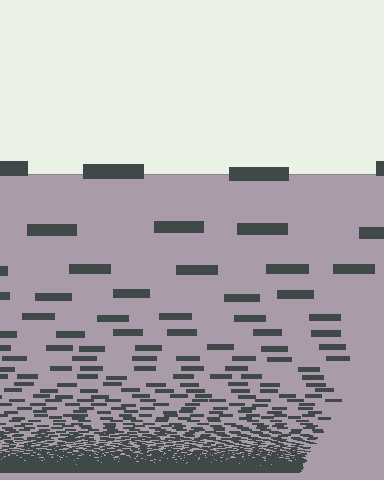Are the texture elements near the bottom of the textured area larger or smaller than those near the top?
Smaller. The gradient is inverted — elements near the bottom are smaller and denser.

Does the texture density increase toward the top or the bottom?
Density increases toward the bottom.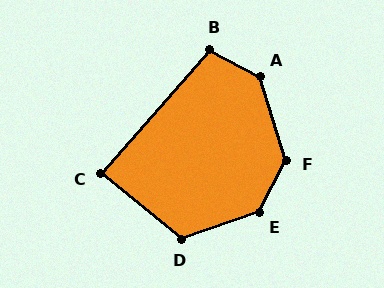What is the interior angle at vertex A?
Approximately 135 degrees (obtuse).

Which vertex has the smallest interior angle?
C, at approximately 88 degrees.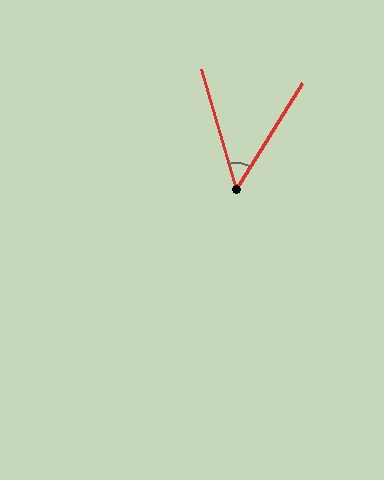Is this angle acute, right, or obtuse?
It is acute.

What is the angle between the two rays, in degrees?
Approximately 48 degrees.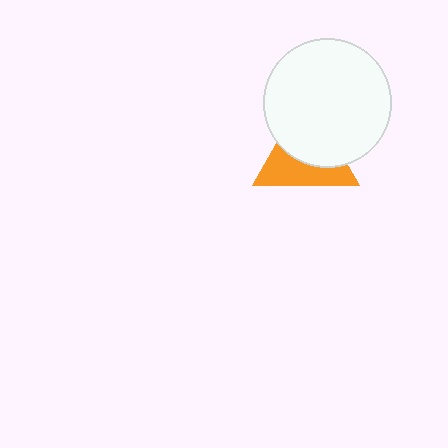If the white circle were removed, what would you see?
You would see the complete orange triangle.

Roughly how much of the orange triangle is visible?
About half of it is visible (roughly 46%).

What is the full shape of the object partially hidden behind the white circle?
The partially hidden object is an orange triangle.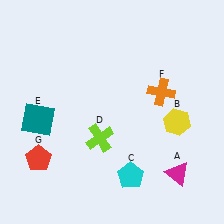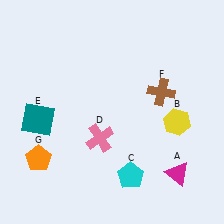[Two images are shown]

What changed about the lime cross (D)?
In Image 1, D is lime. In Image 2, it changed to pink.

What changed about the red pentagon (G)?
In Image 1, G is red. In Image 2, it changed to orange.